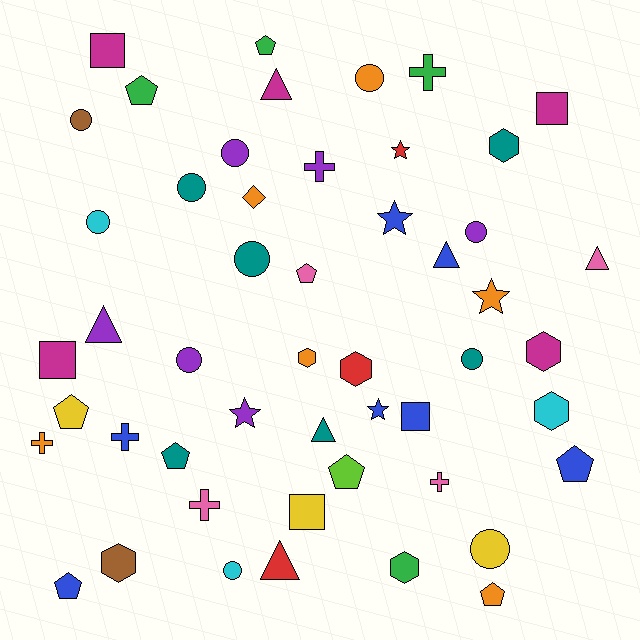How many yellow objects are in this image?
There are 3 yellow objects.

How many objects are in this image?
There are 50 objects.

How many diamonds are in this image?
There is 1 diamond.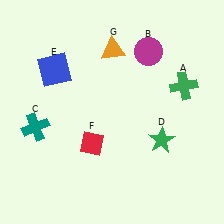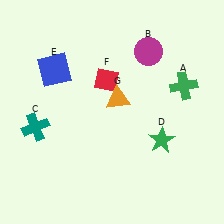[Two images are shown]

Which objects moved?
The objects that moved are: the red diamond (F), the orange triangle (G).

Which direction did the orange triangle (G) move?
The orange triangle (G) moved down.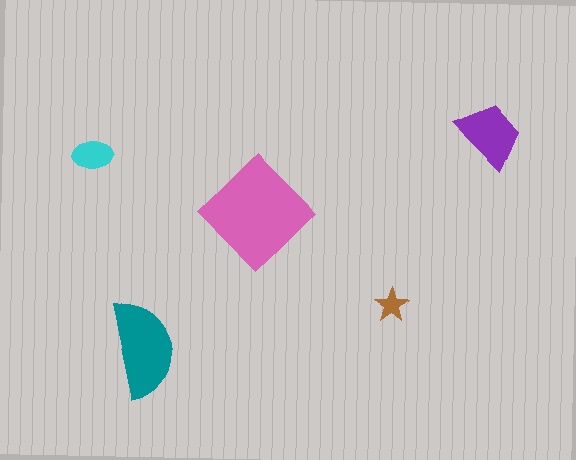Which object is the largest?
The pink diamond.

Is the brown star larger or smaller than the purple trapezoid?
Smaller.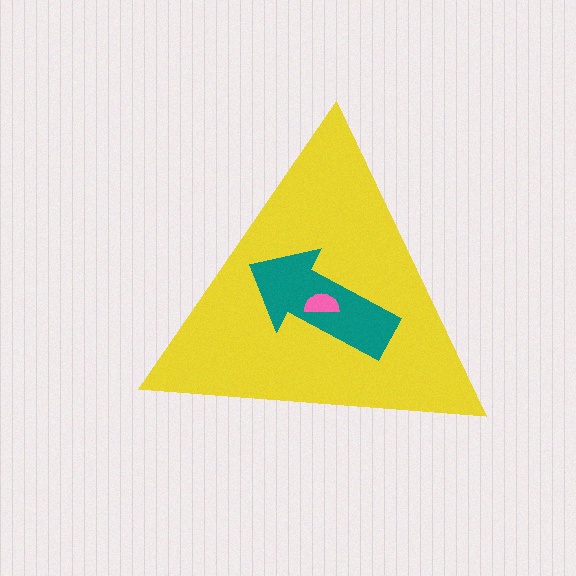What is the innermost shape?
The pink semicircle.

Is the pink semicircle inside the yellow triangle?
Yes.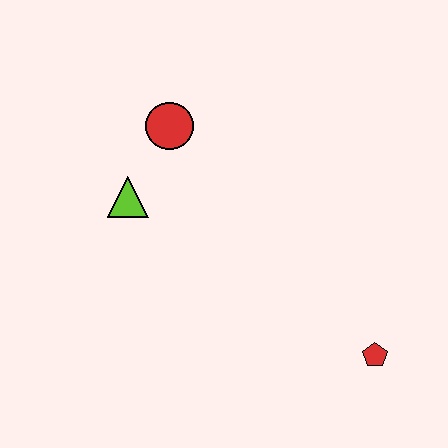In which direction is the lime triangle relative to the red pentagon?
The lime triangle is to the left of the red pentagon.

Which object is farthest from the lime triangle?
The red pentagon is farthest from the lime triangle.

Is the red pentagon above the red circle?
No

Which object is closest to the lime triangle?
The red circle is closest to the lime triangle.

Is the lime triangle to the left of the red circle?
Yes